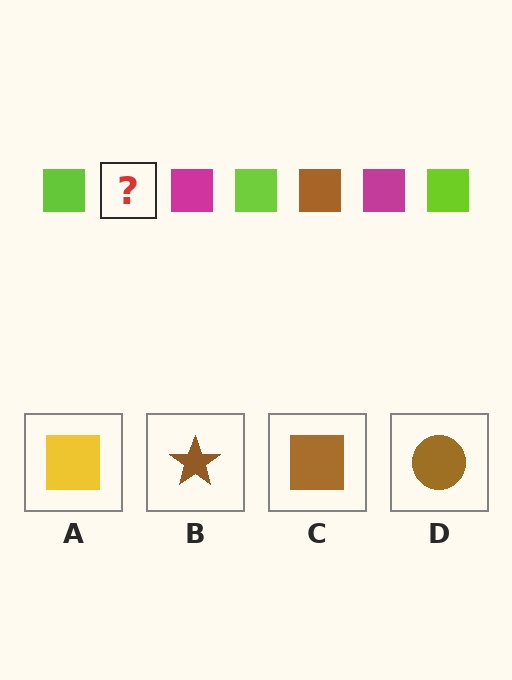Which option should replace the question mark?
Option C.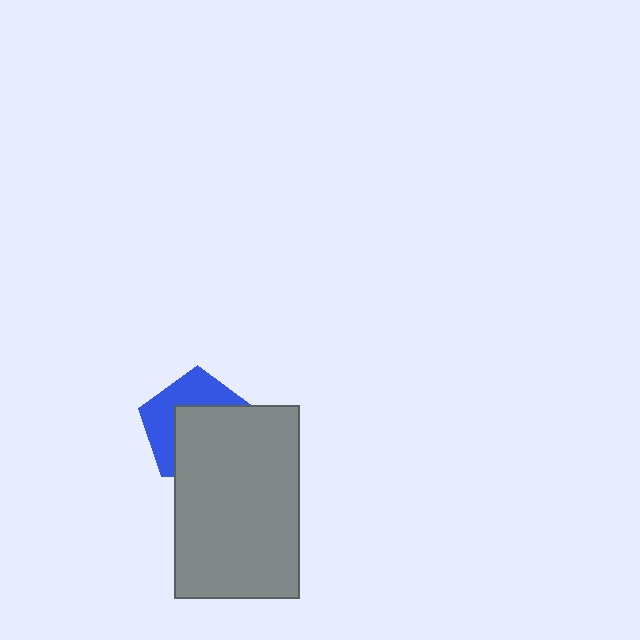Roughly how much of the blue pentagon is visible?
A small part of it is visible (roughly 43%).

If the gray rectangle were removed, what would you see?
You would see the complete blue pentagon.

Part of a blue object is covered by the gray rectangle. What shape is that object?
It is a pentagon.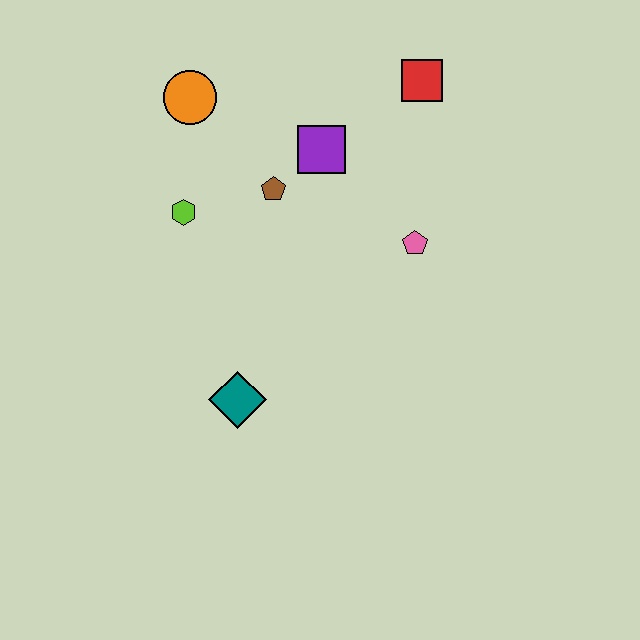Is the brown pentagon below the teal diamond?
No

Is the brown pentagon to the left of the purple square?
Yes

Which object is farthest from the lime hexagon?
The red square is farthest from the lime hexagon.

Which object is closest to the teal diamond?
The lime hexagon is closest to the teal diamond.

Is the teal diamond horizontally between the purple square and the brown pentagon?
No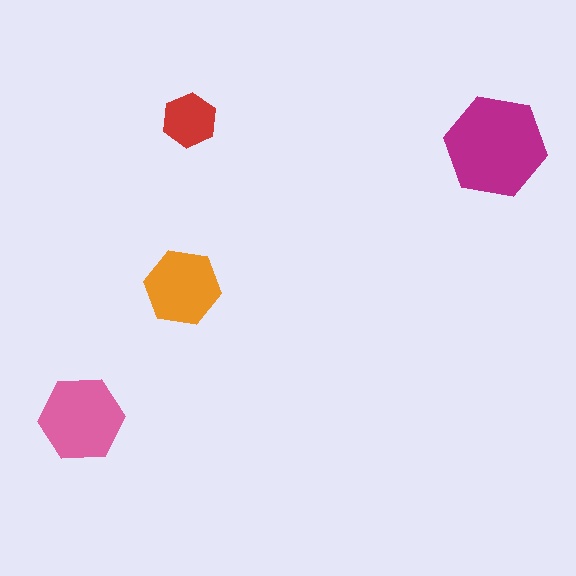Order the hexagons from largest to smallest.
the magenta one, the pink one, the orange one, the red one.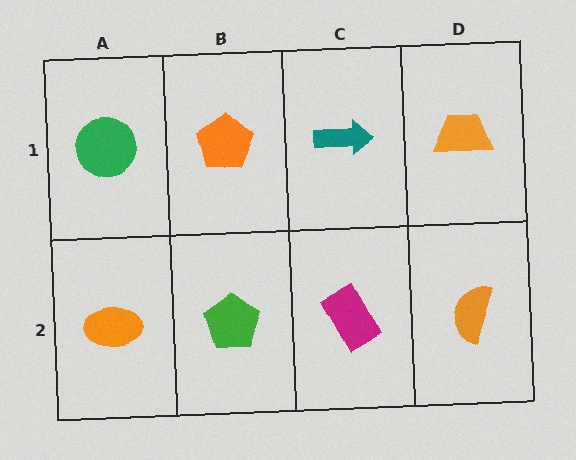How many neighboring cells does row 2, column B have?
3.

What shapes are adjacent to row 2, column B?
An orange pentagon (row 1, column B), an orange ellipse (row 2, column A), a magenta rectangle (row 2, column C).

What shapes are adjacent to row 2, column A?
A green circle (row 1, column A), a green pentagon (row 2, column B).